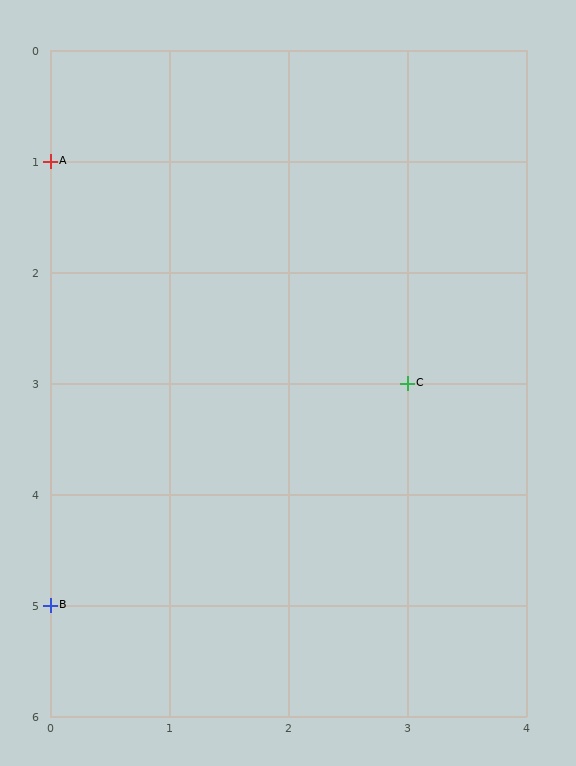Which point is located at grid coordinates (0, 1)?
Point A is at (0, 1).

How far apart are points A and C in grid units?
Points A and C are 3 columns and 2 rows apart (about 3.6 grid units diagonally).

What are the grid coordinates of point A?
Point A is at grid coordinates (0, 1).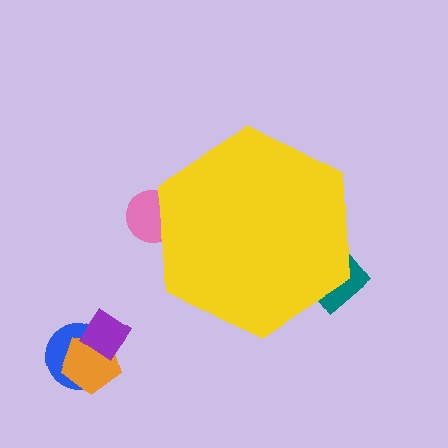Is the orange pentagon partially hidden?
No, the orange pentagon is fully visible.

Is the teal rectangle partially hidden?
Yes, the teal rectangle is partially hidden behind the yellow hexagon.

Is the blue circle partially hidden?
No, the blue circle is fully visible.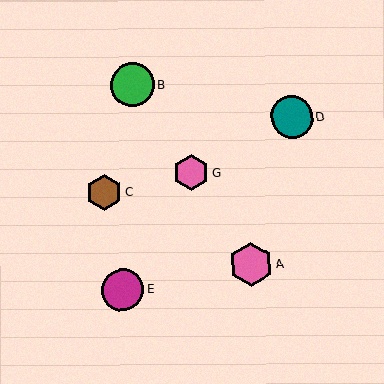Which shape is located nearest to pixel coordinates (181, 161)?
The pink hexagon (labeled G) at (191, 173) is nearest to that location.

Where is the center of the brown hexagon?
The center of the brown hexagon is at (104, 192).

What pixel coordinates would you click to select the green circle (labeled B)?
Click at (132, 85) to select the green circle B.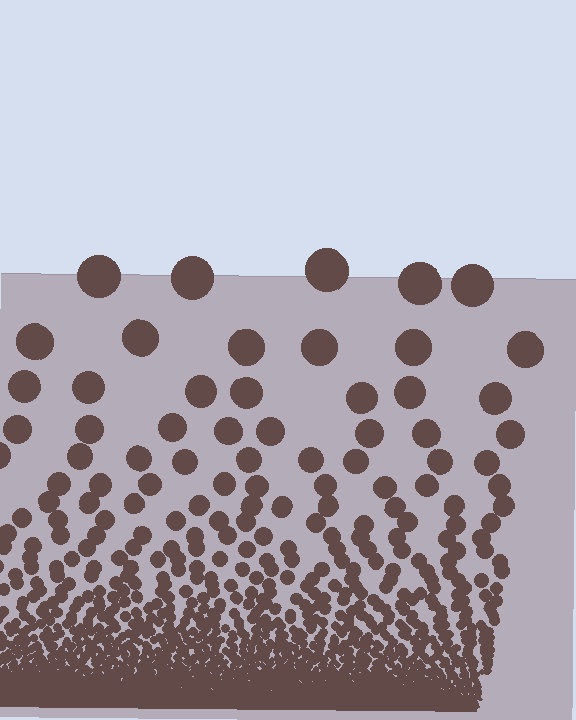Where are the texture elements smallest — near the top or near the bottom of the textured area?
Near the bottom.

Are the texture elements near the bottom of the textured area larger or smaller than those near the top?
Smaller. The gradient is inverted — elements near the bottom are smaller and denser.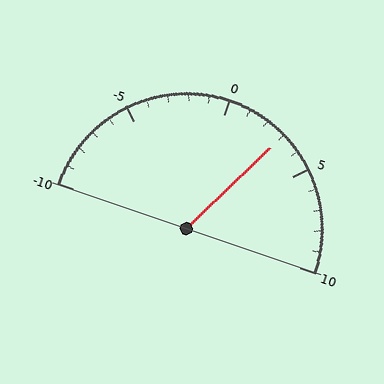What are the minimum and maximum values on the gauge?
The gauge ranges from -10 to 10.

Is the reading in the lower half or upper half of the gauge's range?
The reading is in the upper half of the range (-10 to 10).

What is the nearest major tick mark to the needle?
The nearest major tick mark is 5.